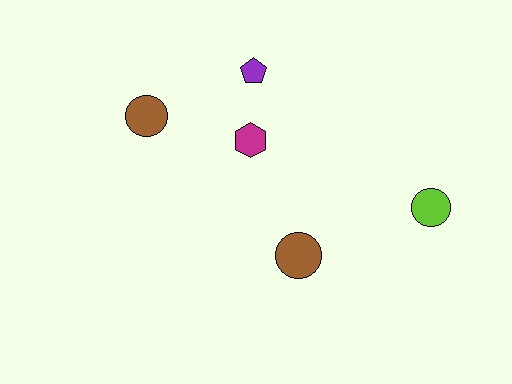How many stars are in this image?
There are no stars.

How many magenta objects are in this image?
There is 1 magenta object.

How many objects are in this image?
There are 5 objects.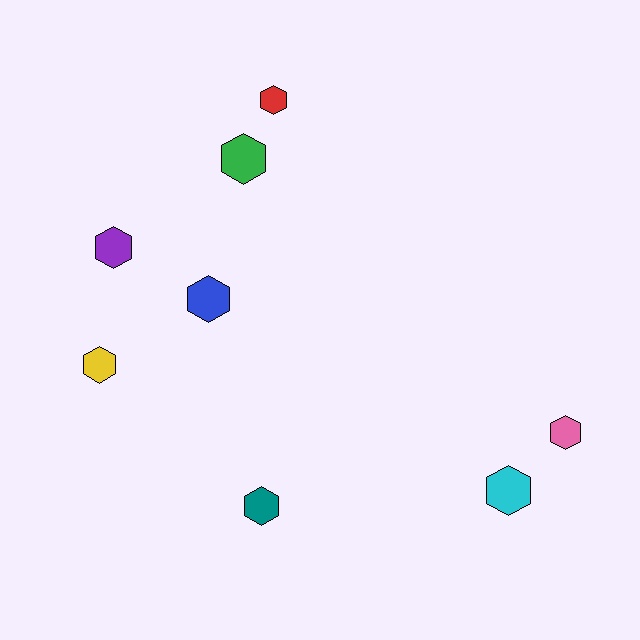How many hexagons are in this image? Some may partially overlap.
There are 8 hexagons.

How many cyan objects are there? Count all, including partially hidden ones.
There is 1 cyan object.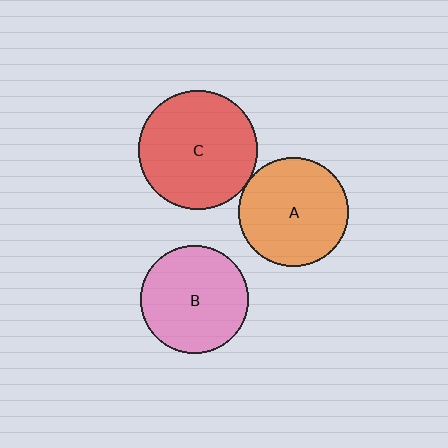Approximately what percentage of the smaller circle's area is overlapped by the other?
Approximately 5%.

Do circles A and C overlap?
Yes.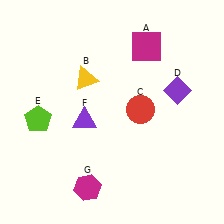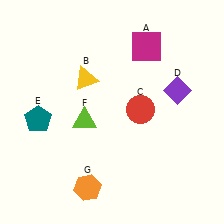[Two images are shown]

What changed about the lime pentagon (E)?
In Image 1, E is lime. In Image 2, it changed to teal.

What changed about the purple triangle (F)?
In Image 1, F is purple. In Image 2, it changed to lime.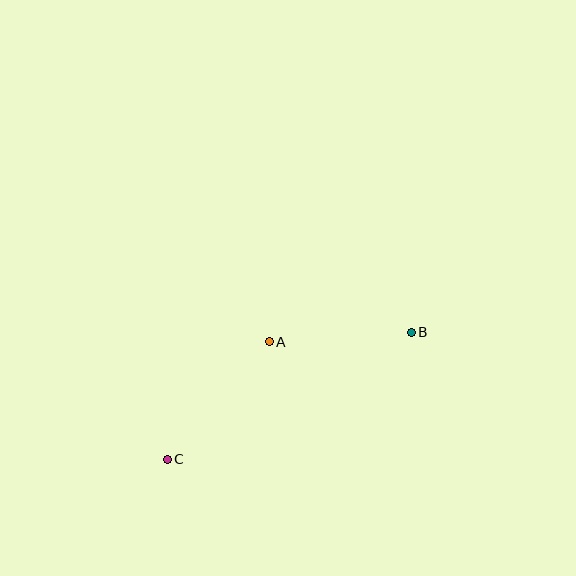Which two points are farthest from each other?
Points B and C are farthest from each other.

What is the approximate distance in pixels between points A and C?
The distance between A and C is approximately 156 pixels.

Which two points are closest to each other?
Points A and B are closest to each other.